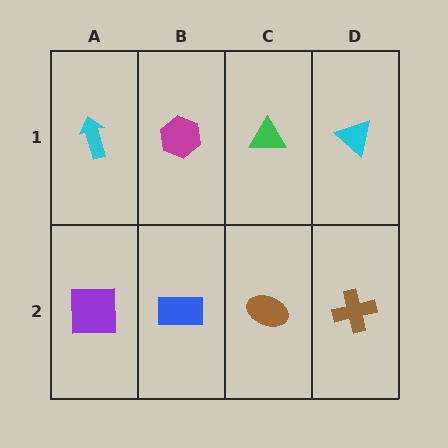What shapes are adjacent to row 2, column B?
A magenta hexagon (row 1, column B), a purple square (row 2, column A), a brown ellipse (row 2, column C).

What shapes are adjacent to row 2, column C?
A green triangle (row 1, column C), a blue rectangle (row 2, column B), a brown cross (row 2, column D).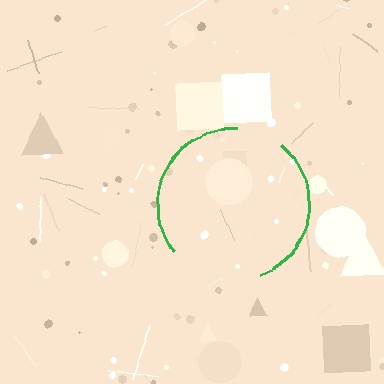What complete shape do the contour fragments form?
The contour fragments form a circle.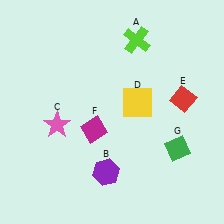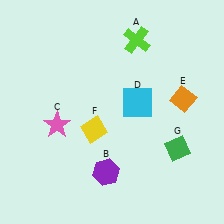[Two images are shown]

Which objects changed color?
D changed from yellow to cyan. E changed from red to orange. F changed from magenta to yellow.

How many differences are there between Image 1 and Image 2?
There are 3 differences between the two images.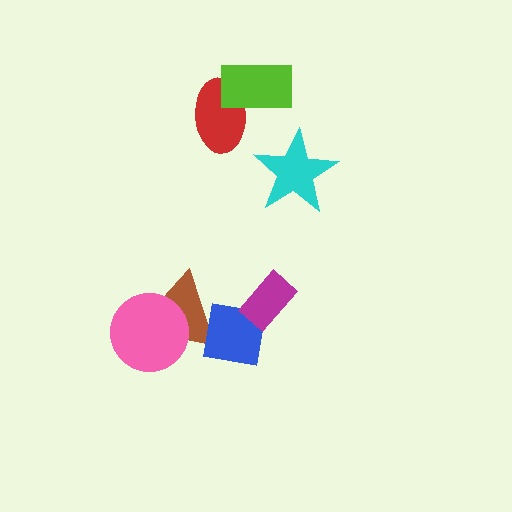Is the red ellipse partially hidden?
Yes, it is partially covered by another shape.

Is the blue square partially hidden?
Yes, it is partially covered by another shape.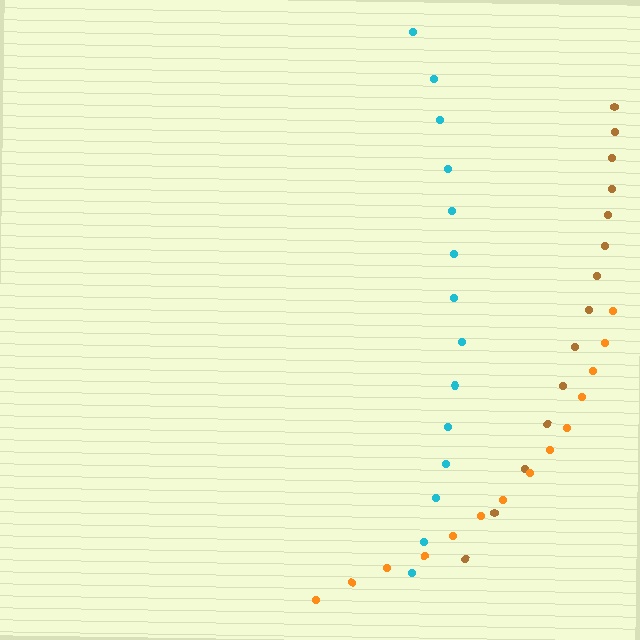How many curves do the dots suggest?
There are 3 distinct paths.